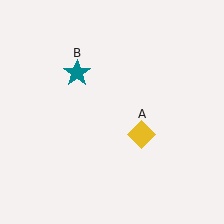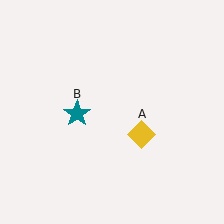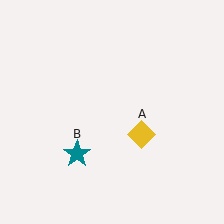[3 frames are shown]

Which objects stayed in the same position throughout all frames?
Yellow diamond (object A) remained stationary.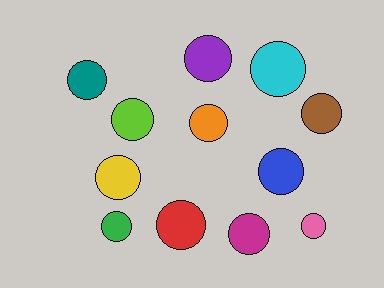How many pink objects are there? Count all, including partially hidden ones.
There is 1 pink object.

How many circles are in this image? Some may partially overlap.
There are 12 circles.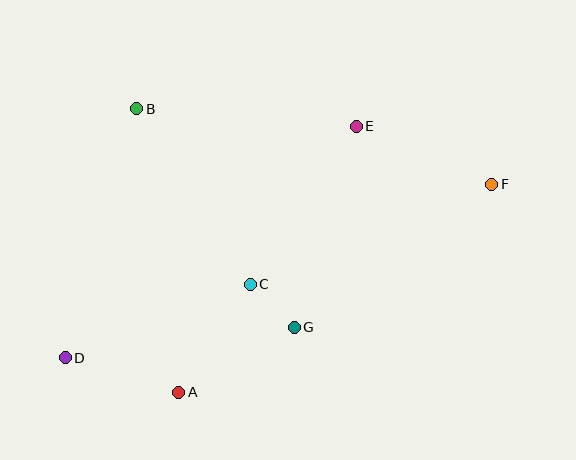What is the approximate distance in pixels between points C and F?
The distance between C and F is approximately 262 pixels.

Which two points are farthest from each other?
Points D and F are farthest from each other.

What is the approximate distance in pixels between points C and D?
The distance between C and D is approximately 199 pixels.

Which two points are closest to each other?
Points C and G are closest to each other.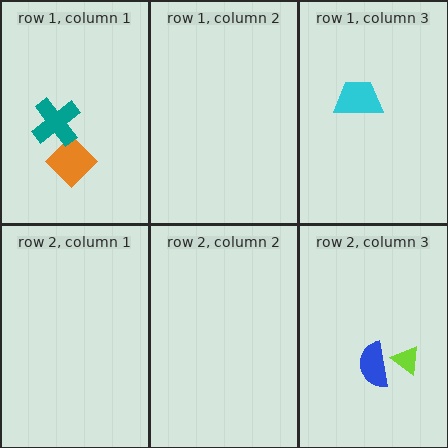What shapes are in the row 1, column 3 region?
The cyan trapezoid.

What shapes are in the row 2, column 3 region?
The lime triangle, the blue semicircle.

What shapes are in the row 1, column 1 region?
The orange diamond, the teal cross.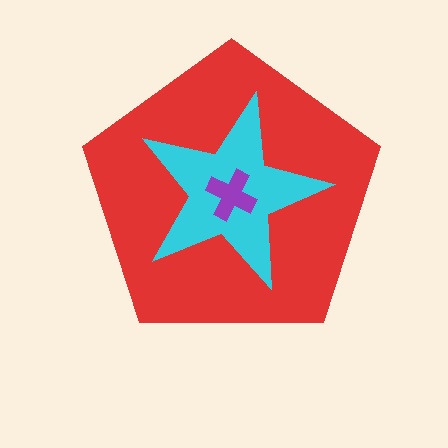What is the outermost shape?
The red pentagon.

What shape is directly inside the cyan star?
The purple cross.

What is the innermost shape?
The purple cross.